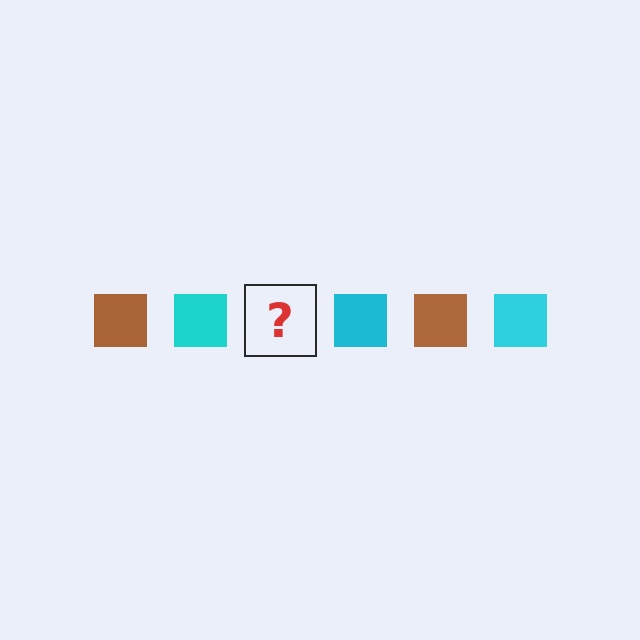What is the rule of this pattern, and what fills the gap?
The rule is that the pattern cycles through brown, cyan squares. The gap should be filled with a brown square.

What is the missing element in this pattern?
The missing element is a brown square.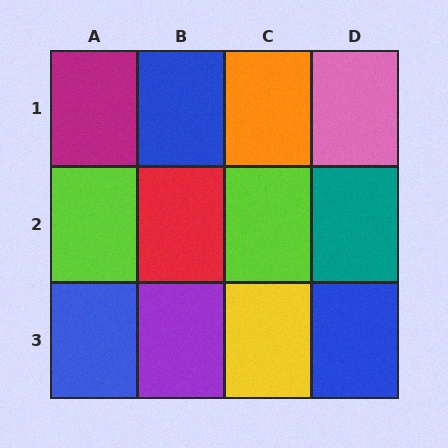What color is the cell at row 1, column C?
Orange.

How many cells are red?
1 cell is red.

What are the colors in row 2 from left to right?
Lime, red, lime, teal.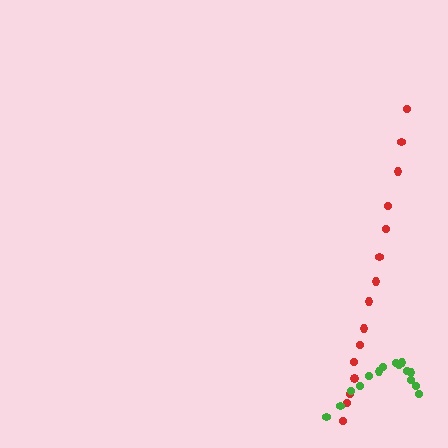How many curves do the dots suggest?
There are 2 distinct paths.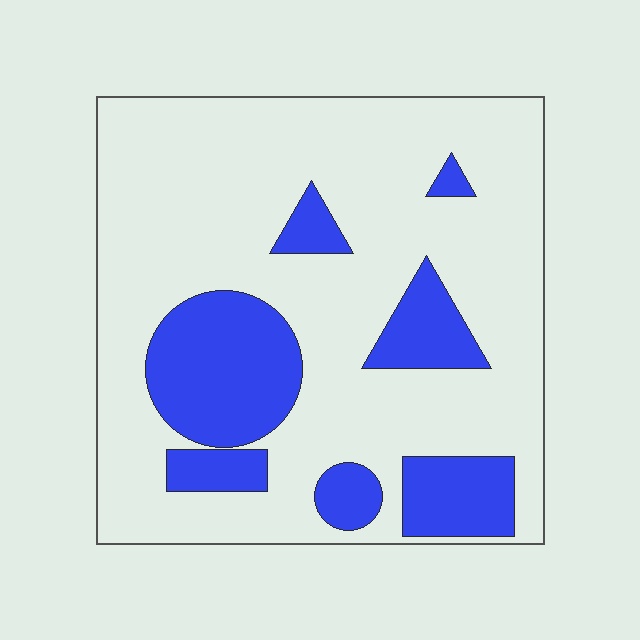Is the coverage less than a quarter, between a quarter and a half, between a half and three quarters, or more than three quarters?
Less than a quarter.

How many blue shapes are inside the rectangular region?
7.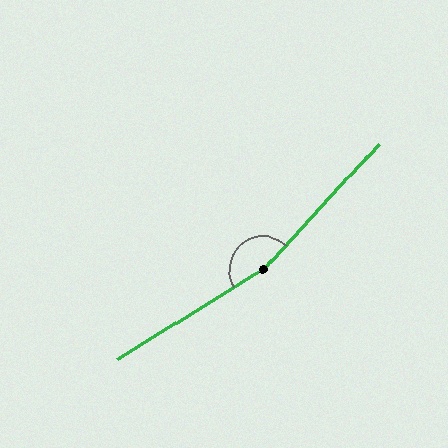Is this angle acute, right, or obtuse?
It is obtuse.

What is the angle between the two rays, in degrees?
Approximately 165 degrees.